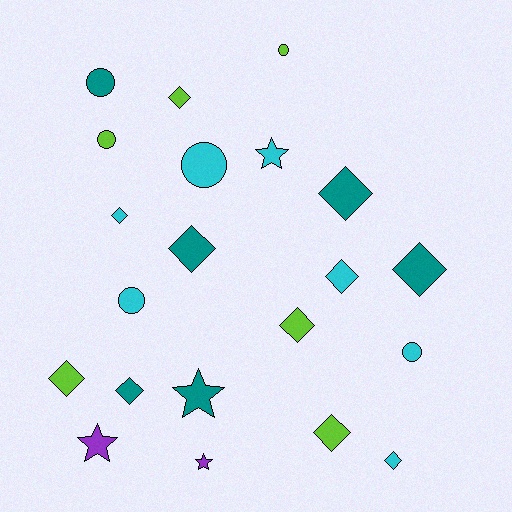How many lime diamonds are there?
There are 4 lime diamonds.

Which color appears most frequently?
Cyan, with 7 objects.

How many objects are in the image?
There are 21 objects.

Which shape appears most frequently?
Diamond, with 11 objects.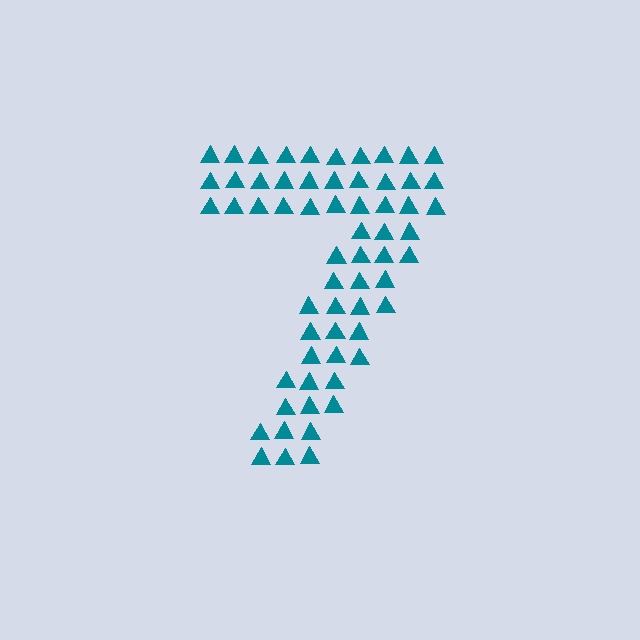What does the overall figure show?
The overall figure shows the digit 7.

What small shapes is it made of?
It is made of small triangles.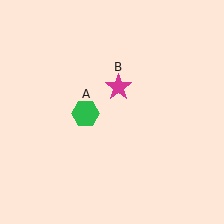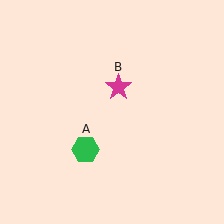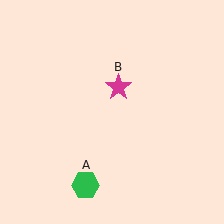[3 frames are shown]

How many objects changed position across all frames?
1 object changed position: green hexagon (object A).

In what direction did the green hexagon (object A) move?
The green hexagon (object A) moved down.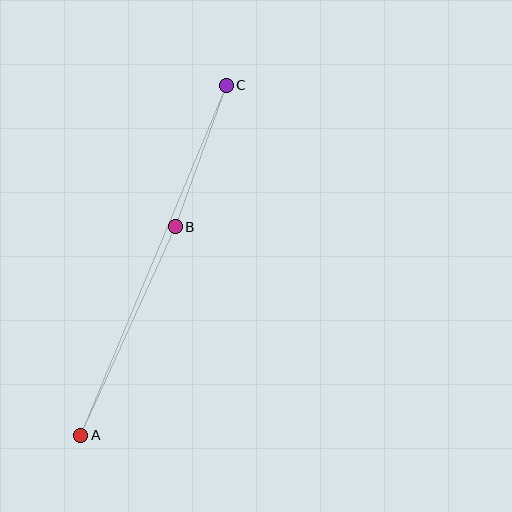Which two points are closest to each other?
Points B and C are closest to each other.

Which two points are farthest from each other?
Points A and C are farthest from each other.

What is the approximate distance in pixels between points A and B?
The distance between A and B is approximately 229 pixels.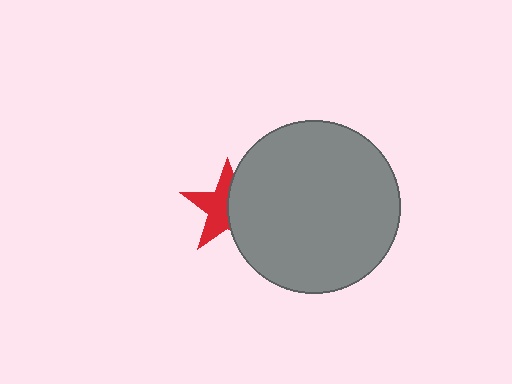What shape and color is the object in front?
The object in front is a gray circle.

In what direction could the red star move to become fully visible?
The red star could move left. That would shift it out from behind the gray circle entirely.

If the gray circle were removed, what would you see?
You would see the complete red star.